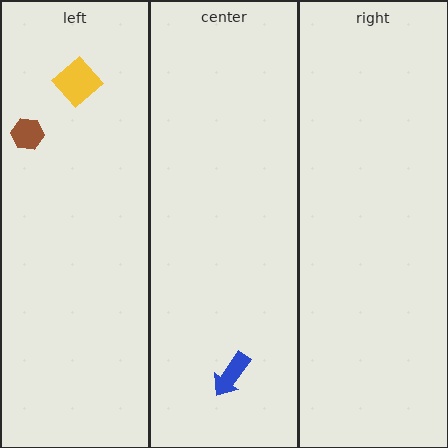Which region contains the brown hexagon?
The left region.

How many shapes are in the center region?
1.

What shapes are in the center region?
The blue arrow.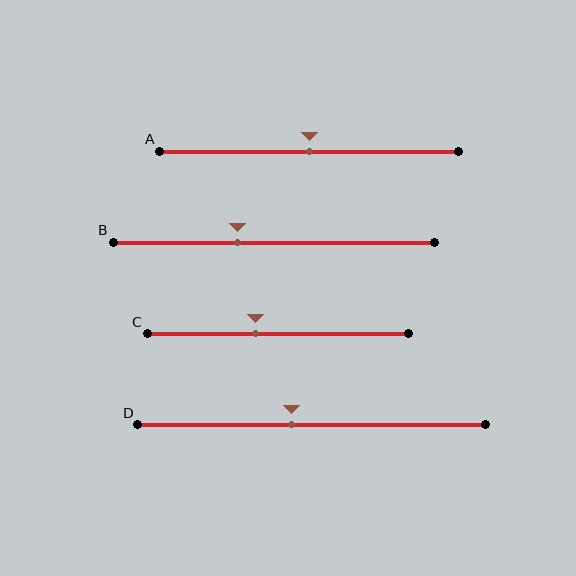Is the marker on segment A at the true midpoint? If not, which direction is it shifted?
Yes, the marker on segment A is at the true midpoint.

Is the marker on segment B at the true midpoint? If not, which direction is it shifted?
No, the marker on segment B is shifted to the left by about 11% of the segment length.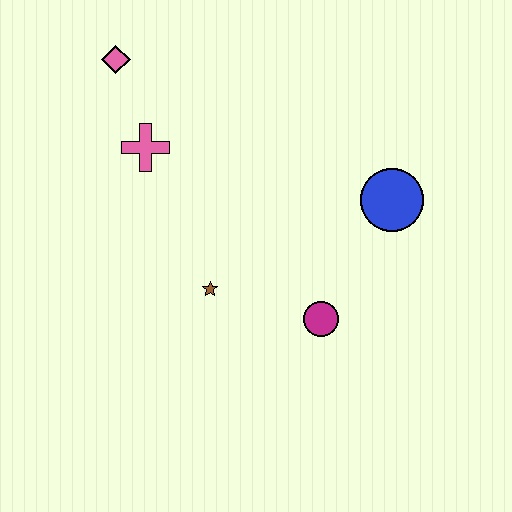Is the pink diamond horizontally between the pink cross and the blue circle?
No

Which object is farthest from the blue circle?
The pink diamond is farthest from the blue circle.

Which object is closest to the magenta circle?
The brown star is closest to the magenta circle.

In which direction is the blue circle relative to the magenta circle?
The blue circle is above the magenta circle.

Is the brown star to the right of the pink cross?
Yes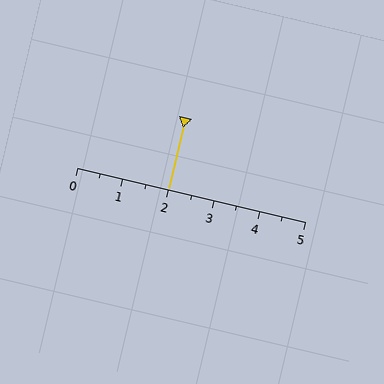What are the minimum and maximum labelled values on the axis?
The axis runs from 0 to 5.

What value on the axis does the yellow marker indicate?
The marker indicates approximately 2.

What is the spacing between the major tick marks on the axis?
The major ticks are spaced 1 apart.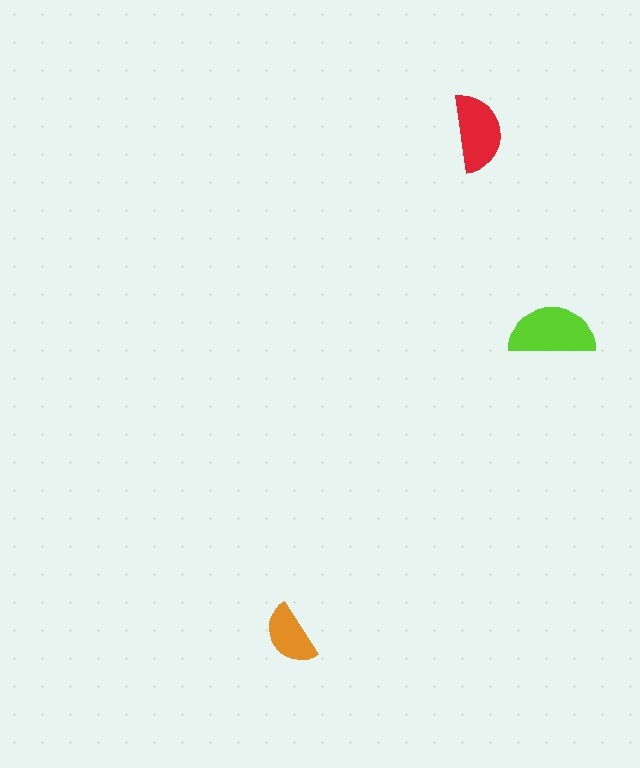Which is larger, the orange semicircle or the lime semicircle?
The lime one.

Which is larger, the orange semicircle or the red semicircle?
The red one.